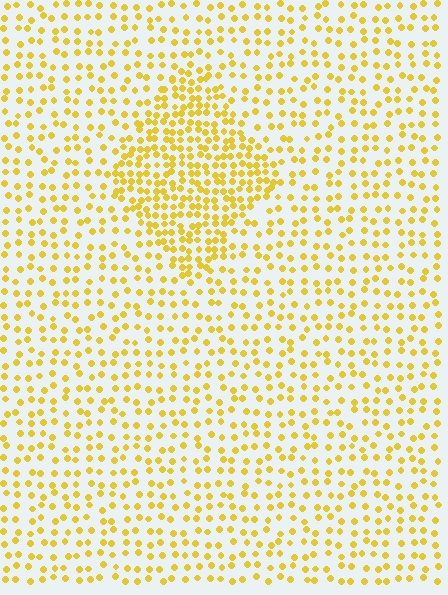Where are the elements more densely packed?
The elements are more densely packed inside the diamond boundary.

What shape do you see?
I see a diamond.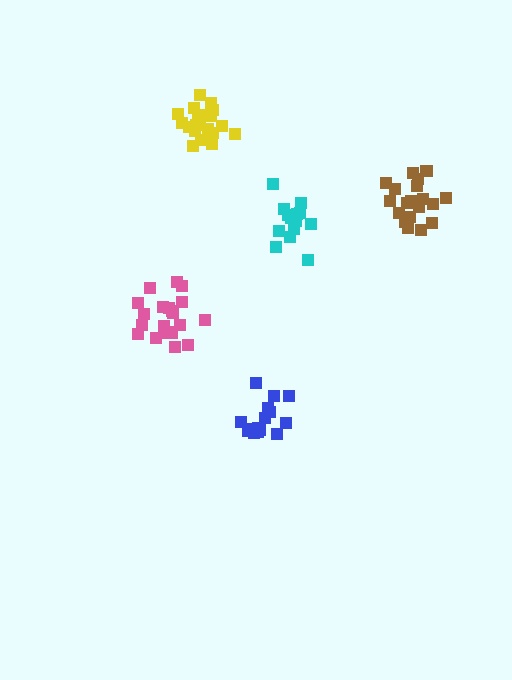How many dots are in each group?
Group 1: 15 dots, Group 2: 20 dots, Group 3: 20 dots, Group 4: 15 dots, Group 5: 20 dots (90 total).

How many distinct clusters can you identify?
There are 5 distinct clusters.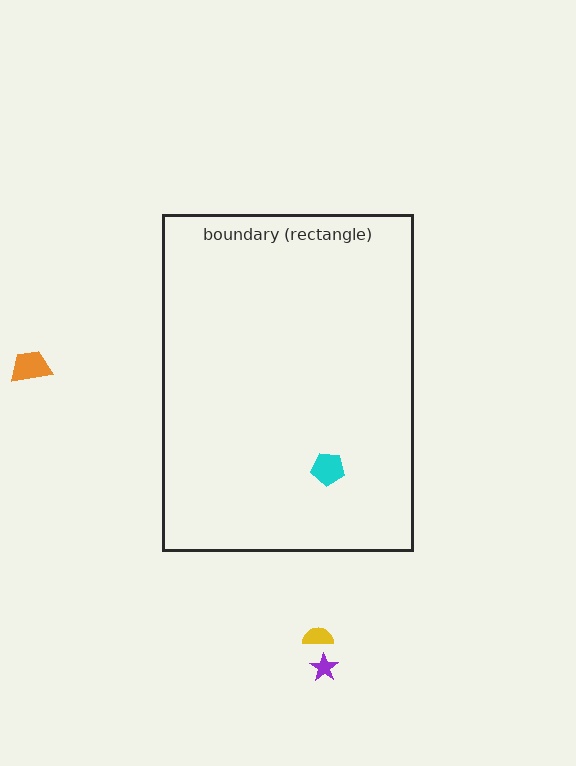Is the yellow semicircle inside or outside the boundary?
Outside.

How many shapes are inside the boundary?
1 inside, 3 outside.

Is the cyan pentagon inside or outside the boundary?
Inside.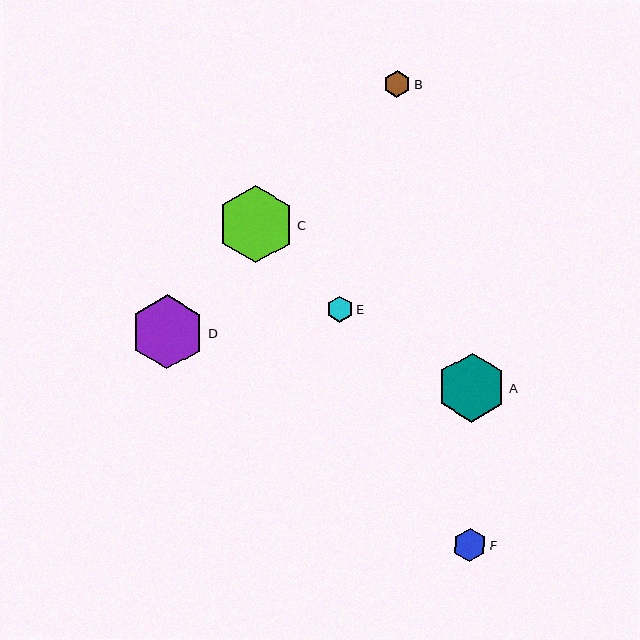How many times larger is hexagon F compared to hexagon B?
Hexagon F is approximately 1.3 times the size of hexagon B.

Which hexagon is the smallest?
Hexagon E is the smallest with a size of approximately 26 pixels.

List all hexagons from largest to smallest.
From largest to smallest: C, D, A, F, B, E.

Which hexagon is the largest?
Hexagon C is the largest with a size of approximately 77 pixels.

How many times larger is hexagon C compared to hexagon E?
Hexagon C is approximately 2.9 times the size of hexagon E.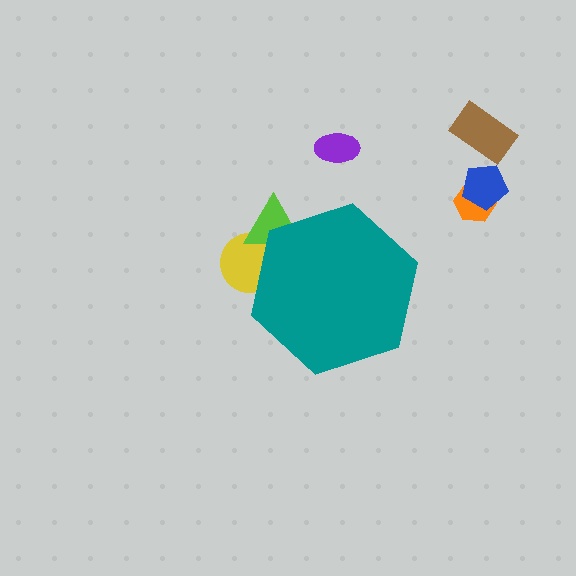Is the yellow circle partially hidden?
Yes, the yellow circle is partially hidden behind the teal hexagon.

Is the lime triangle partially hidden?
Yes, the lime triangle is partially hidden behind the teal hexagon.